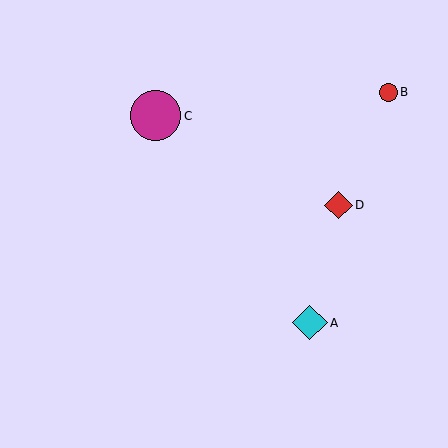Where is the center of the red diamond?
The center of the red diamond is at (339, 205).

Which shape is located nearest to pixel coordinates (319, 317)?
The cyan diamond (labeled A) at (310, 323) is nearest to that location.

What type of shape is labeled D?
Shape D is a red diamond.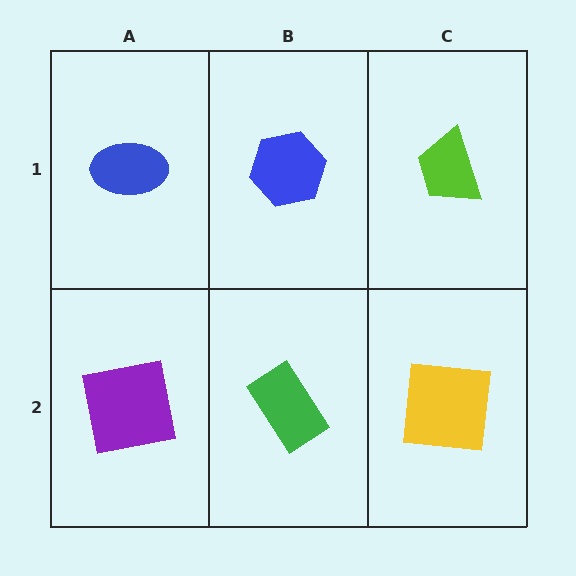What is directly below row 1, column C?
A yellow square.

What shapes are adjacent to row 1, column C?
A yellow square (row 2, column C), a blue hexagon (row 1, column B).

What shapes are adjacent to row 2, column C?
A lime trapezoid (row 1, column C), a green rectangle (row 2, column B).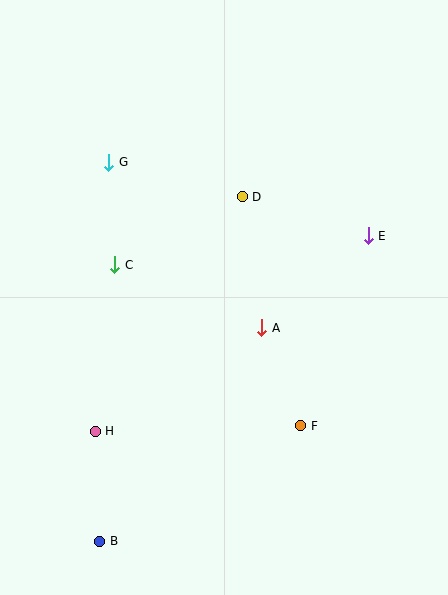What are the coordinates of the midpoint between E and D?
The midpoint between E and D is at (305, 216).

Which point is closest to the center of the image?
Point A at (262, 328) is closest to the center.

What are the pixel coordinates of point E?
Point E is at (368, 236).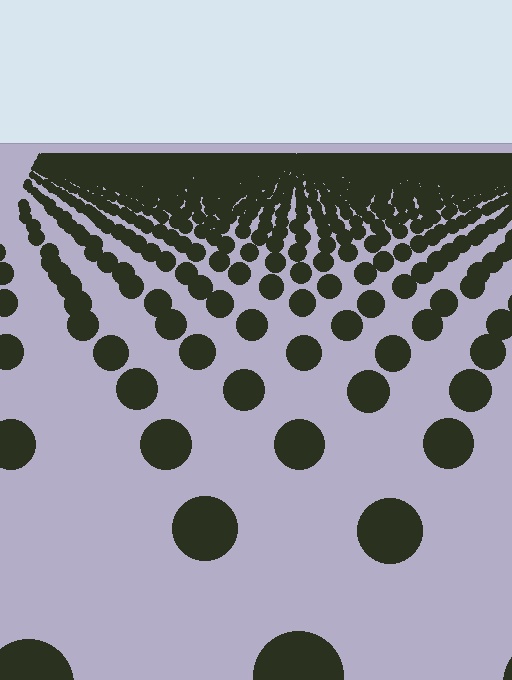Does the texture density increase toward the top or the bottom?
Density increases toward the top.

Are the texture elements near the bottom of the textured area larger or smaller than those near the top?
Larger. Near the bottom, elements are closer to the viewer and appear at a bigger on-screen size.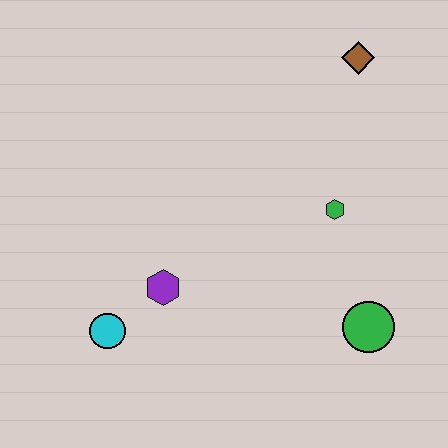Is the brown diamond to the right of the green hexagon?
Yes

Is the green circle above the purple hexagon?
No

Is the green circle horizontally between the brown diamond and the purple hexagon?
No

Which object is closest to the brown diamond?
The green hexagon is closest to the brown diamond.